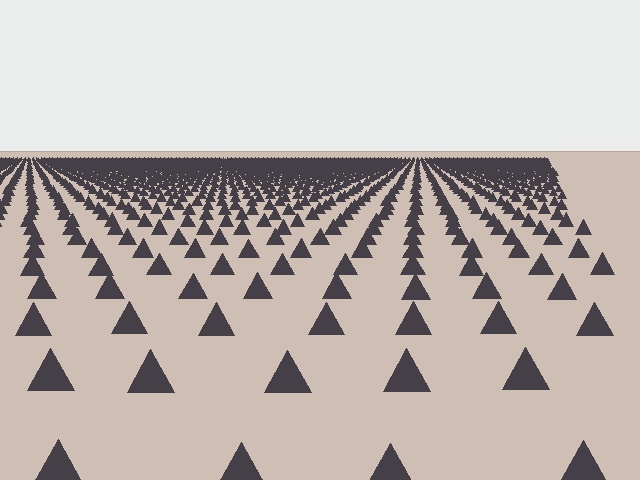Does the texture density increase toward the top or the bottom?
Density increases toward the top.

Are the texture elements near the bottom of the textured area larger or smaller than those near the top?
Larger. Near the bottom, elements are closer to the viewer and appear at a bigger on-screen size.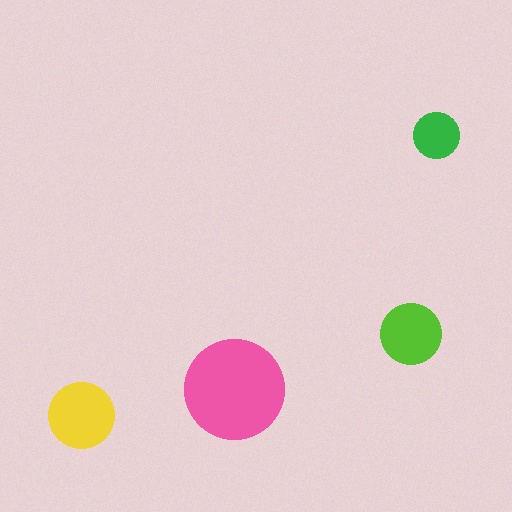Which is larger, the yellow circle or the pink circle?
The pink one.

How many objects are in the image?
There are 4 objects in the image.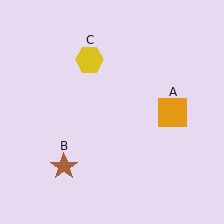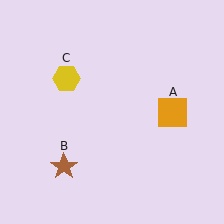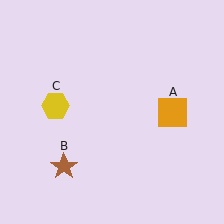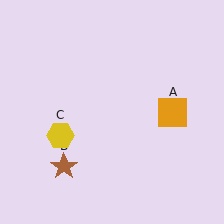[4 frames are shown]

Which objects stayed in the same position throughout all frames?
Orange square (object A) and brown star (object B) remained stationary.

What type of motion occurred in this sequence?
The yellow hexagon (object C) rotated counterclockwise around the center of the scene.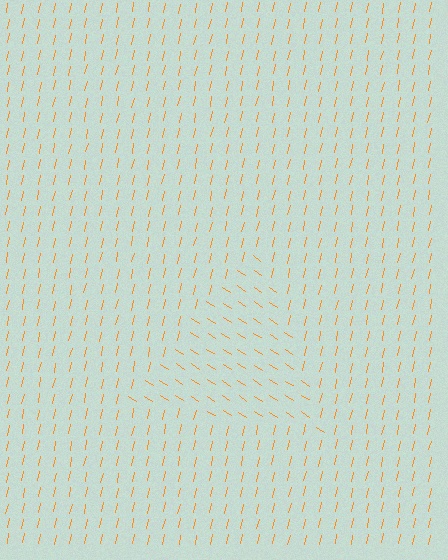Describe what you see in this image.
The image is filled with small orange line segments. A triangle region in the image has lines oriented differently from the surrounding lines, creating a visible texture boundary.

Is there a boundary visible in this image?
Yes, there is a texture boundary formed by a change in line orientation.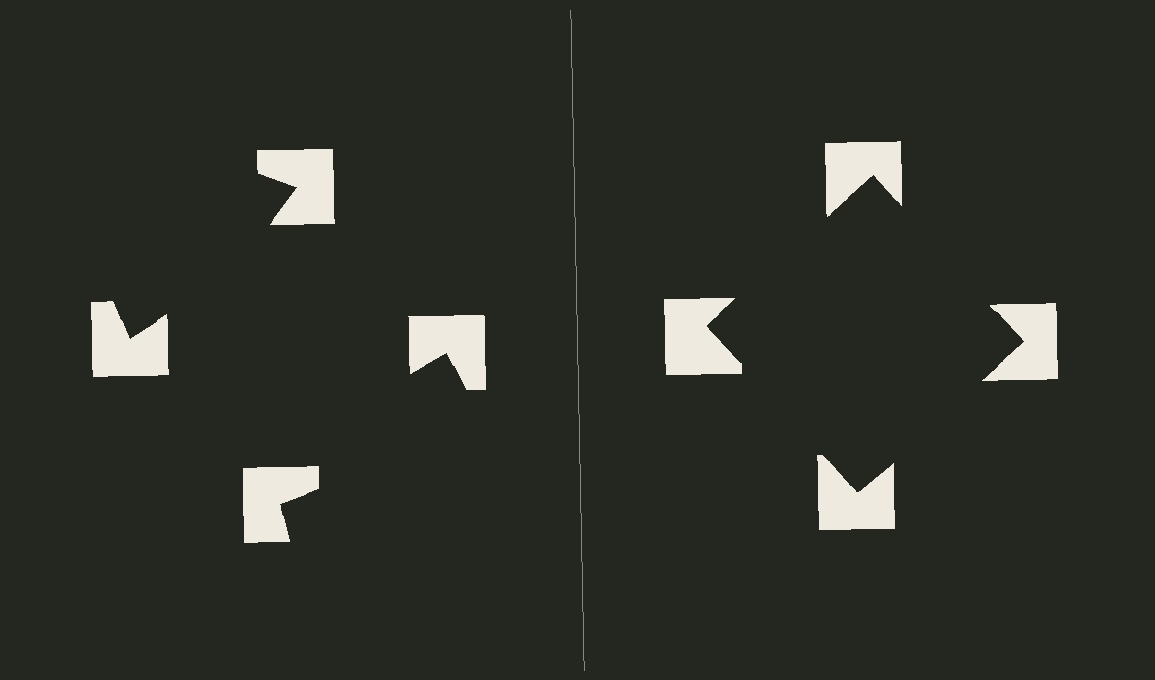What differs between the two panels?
The notched squares are positioned identically on both sides; only the wedge orientations differ. On the right they align to a square; on the left they are misaligned.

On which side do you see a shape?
An illusory square appears on the right side. On the left side the wedge cuts are rotated, so no coherent shape forms.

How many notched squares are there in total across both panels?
8 — 4 on each side.